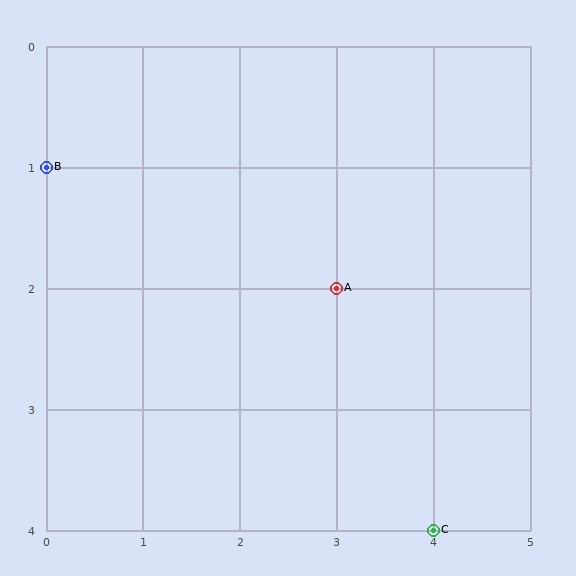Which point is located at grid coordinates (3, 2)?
Point A is at (3, 2).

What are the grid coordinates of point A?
Point A is at grid coordinates (3, 2).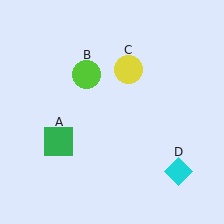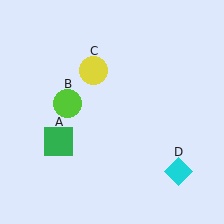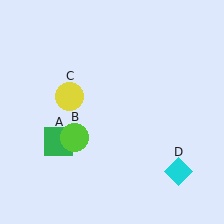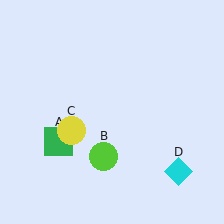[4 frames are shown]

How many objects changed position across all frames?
2 objects changed position: lime circle (object B), yellow circle (object C).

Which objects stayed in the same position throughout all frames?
Green square (object A) and cyan diamond (object D) remained stationary.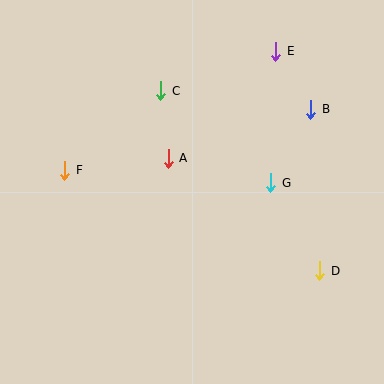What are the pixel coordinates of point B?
Point B is at (311, 110).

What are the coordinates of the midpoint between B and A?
The midpoint between B and A is at (239, 134).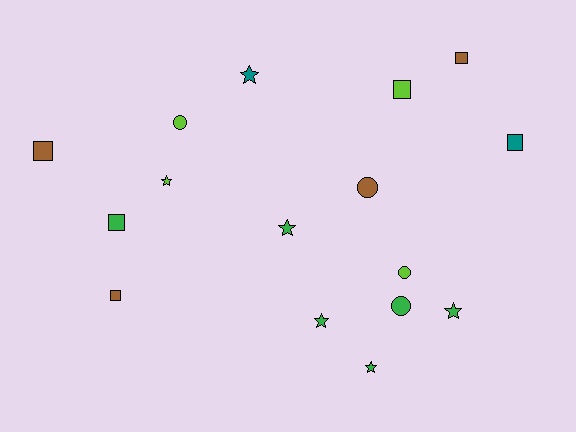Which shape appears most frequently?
Square, with 6 objects.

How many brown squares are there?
There are 3 brown squares.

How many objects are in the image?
There are 16 objects.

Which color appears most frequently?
Green, with 6 objects.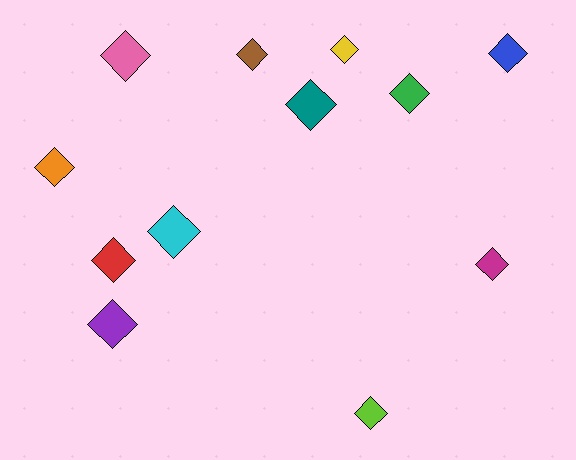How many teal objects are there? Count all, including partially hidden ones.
There is 1 teal object.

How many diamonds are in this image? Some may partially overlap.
There are 12 diamonds.